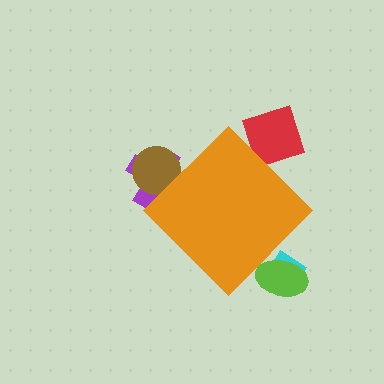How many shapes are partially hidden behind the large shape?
5 shapes are partially hidden.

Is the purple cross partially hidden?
Yes, the purple cross is partially hidden behind the orange diamond.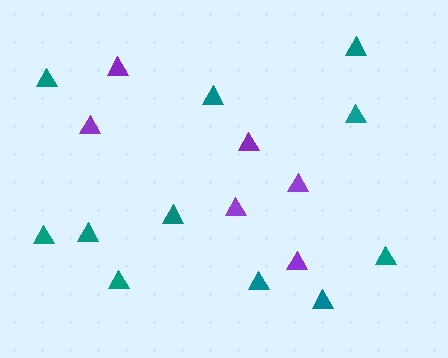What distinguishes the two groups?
There are 2 groups: one group of purple triangles (6) and one group of teal triangles (11).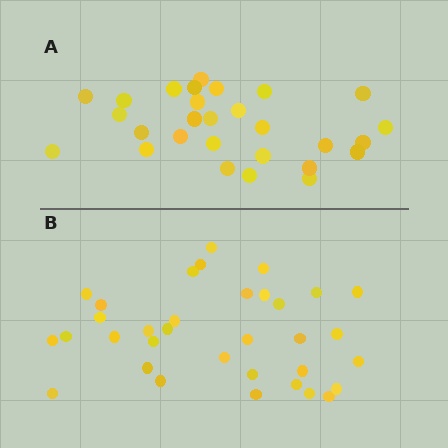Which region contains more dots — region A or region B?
Region B (the bottom region) has more dots.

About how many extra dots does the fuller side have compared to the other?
Region B has about 6 more dots than region A.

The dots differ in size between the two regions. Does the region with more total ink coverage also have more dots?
No. Region A has more total ink coverage because its dots are larger, but region B actually contains more individual dots. Total area can be misleading — the number of items is what matters here.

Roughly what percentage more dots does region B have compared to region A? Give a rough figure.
About 20% more.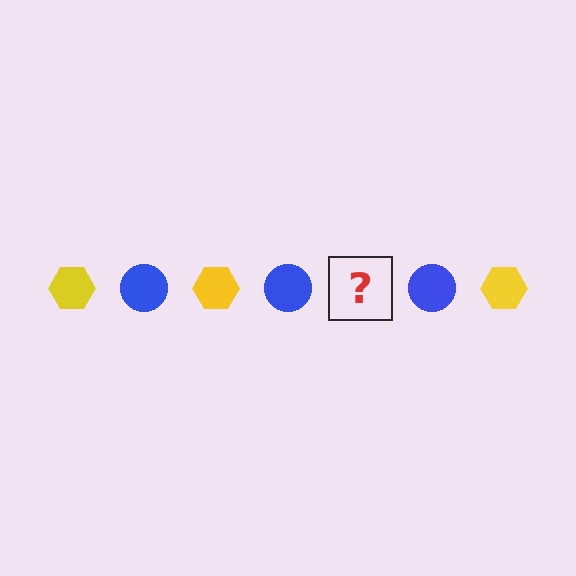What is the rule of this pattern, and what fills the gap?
The rule is that the pattern alternates between yellow hexagon and blue circle. The gap should be filled with a yellow hexagon.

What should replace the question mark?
The question mark should be replaced with a yellow hexagon.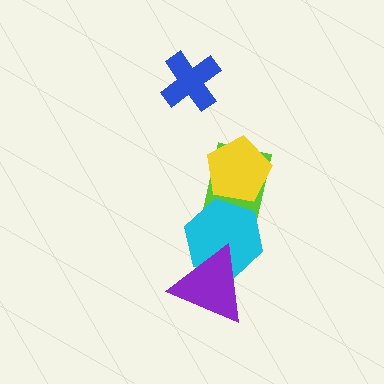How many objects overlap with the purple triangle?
1 object overlaps with the purple triangle.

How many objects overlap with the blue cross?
0 objects overlap with the blue cross.